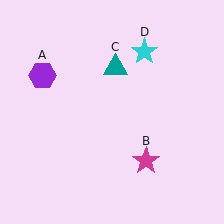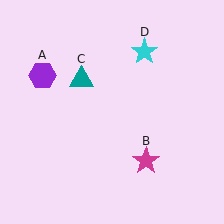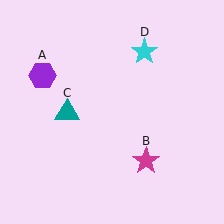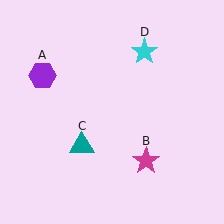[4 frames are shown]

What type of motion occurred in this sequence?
The teal triangle (object C) rotated counterclockwise around the center of the scene.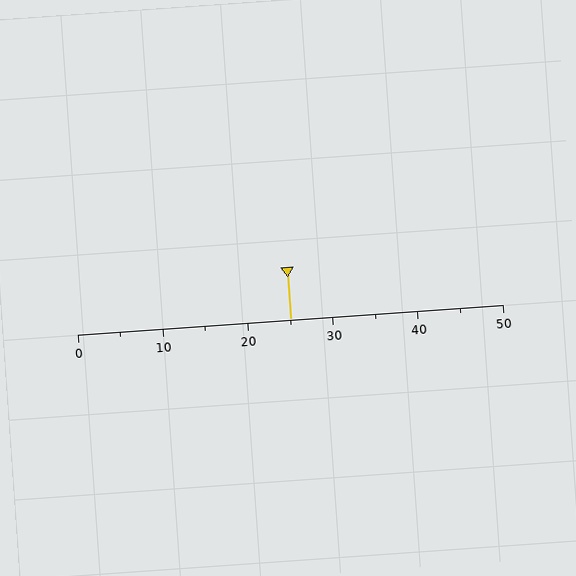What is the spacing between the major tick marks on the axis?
The major ticks are spaced 10 apart.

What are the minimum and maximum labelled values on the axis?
The axis runs from 0 to 50.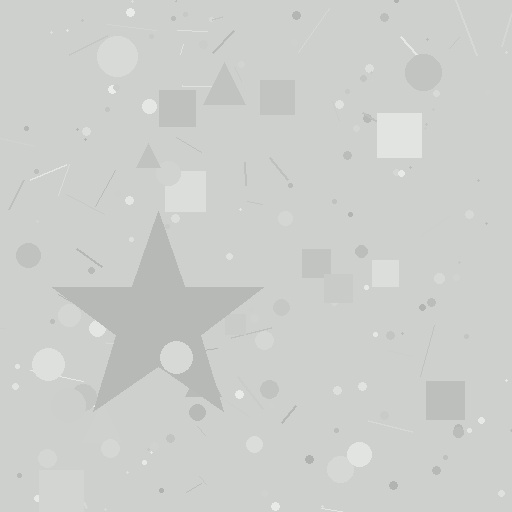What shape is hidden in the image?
A star is hidden in the image.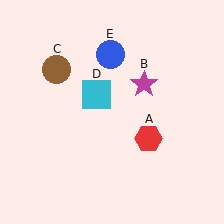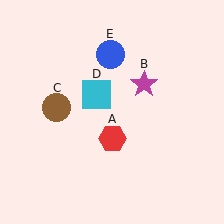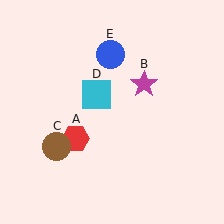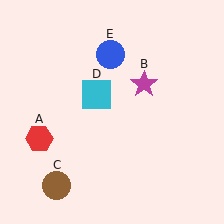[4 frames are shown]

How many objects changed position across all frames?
2 objects changed position: red hexagon (object A), brown circle (object C).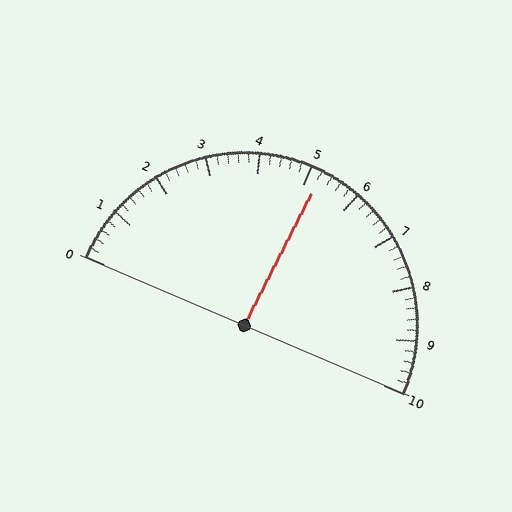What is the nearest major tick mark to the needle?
The nearest major tick mark is 5.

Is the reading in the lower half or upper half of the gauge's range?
The reading is in the upper half of the range (0 to 10).